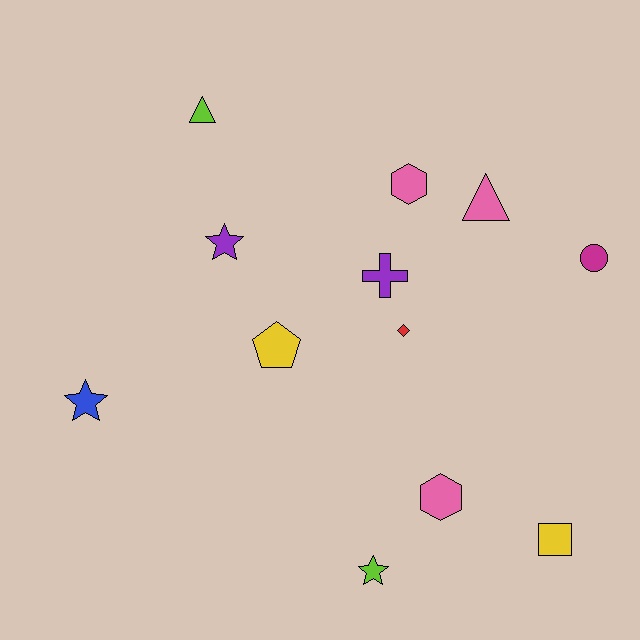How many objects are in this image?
There are 12 objects.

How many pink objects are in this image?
There are 3 pink objects.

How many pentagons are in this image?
There is 1 pentagon.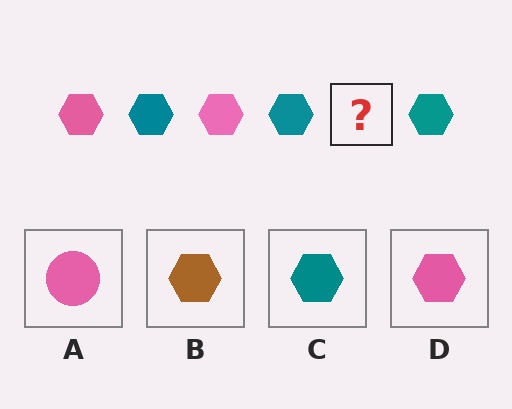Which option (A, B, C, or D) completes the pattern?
D.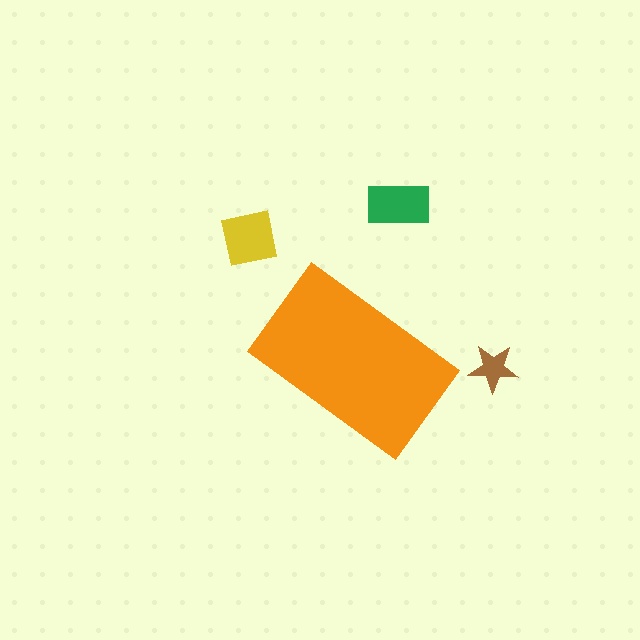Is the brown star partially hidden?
No, the brown star is fully visible.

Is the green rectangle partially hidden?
No, the green rectangle is fully visible.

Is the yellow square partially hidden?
No, the yellow square is fully visible.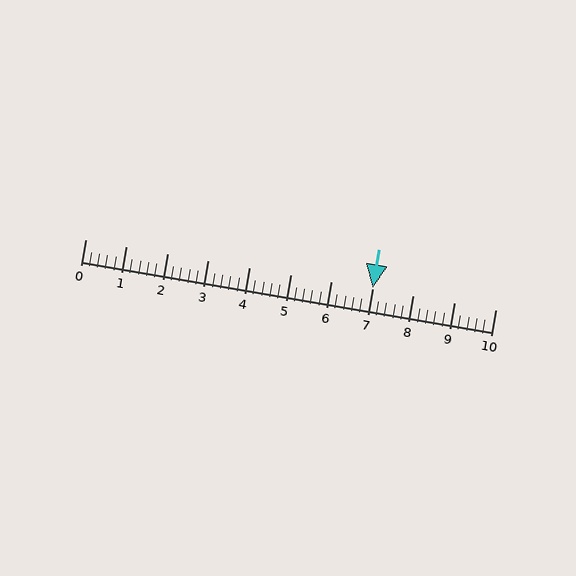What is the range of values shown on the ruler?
The ruler shows values from 0 to 10.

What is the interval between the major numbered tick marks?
The major tick marks are spaced 1 units apart.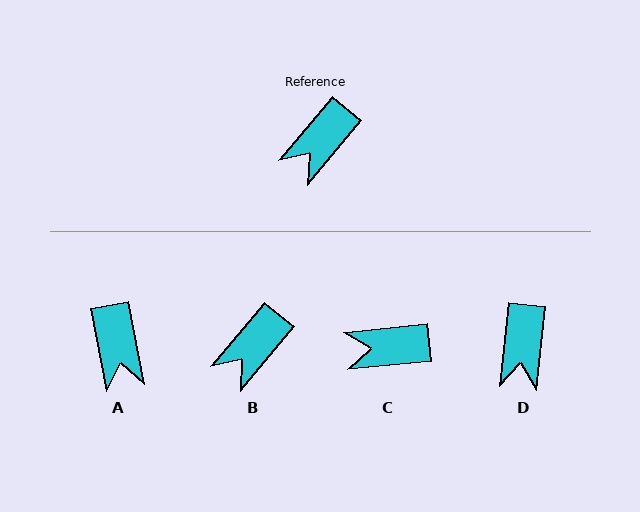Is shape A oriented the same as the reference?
No, it is off by about 51 degrees.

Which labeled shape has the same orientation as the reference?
B.